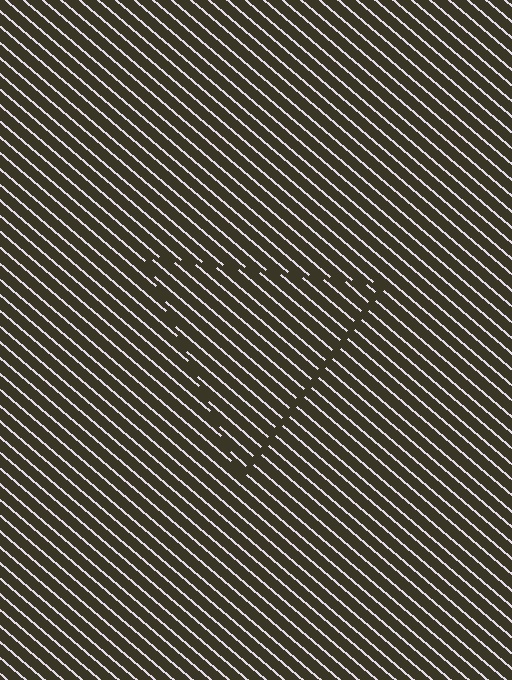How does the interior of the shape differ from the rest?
The interior of the shape contains the same grating, shifted by half a period — the contour is defined by the phase discontinuity where line-ends from the inner and outer gratings abut.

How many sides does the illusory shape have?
3 sides — the line-ends trace a triangle.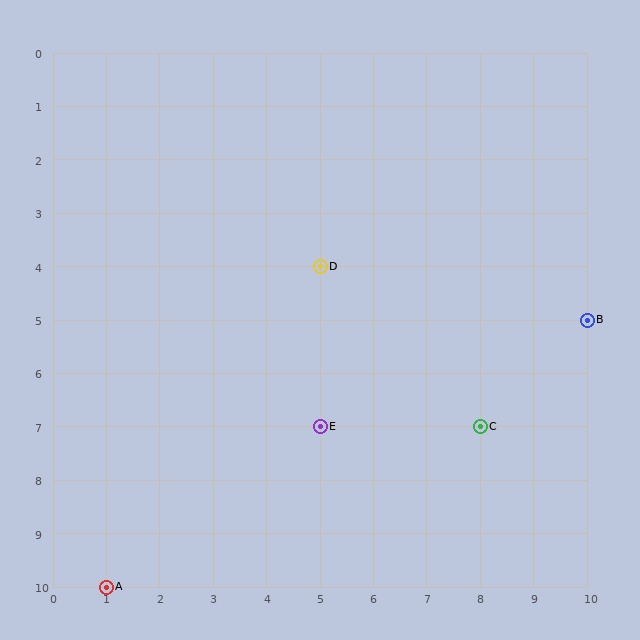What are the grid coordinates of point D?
Point D is at grid coordinates (5, 4).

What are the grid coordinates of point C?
Point C is at grid coordinates (8, 7).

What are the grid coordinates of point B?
Point B is at grid coordinates (10, 5).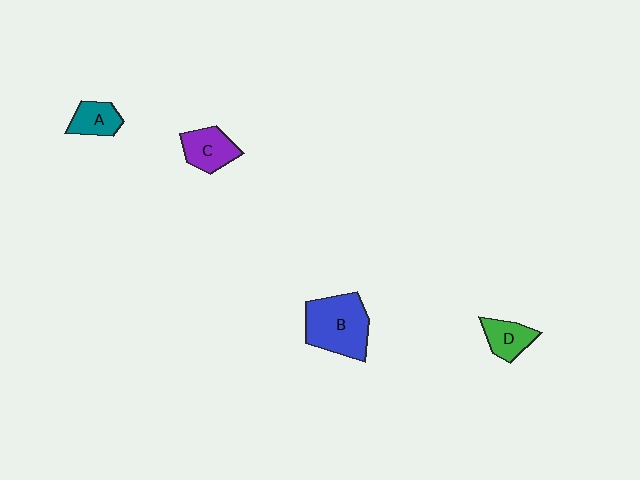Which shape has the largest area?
Shape B (blue).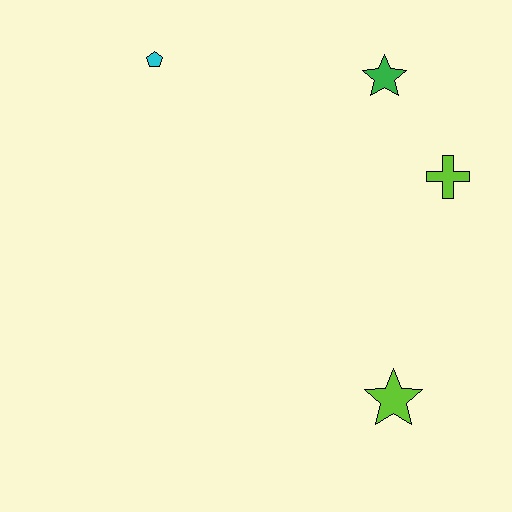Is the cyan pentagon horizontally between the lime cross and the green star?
No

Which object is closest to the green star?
The lime cross is closest to the green star.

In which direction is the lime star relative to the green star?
The lime star is below the green star.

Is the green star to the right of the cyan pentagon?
Yes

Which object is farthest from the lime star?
The cyan pentagon is farthest from the lime star.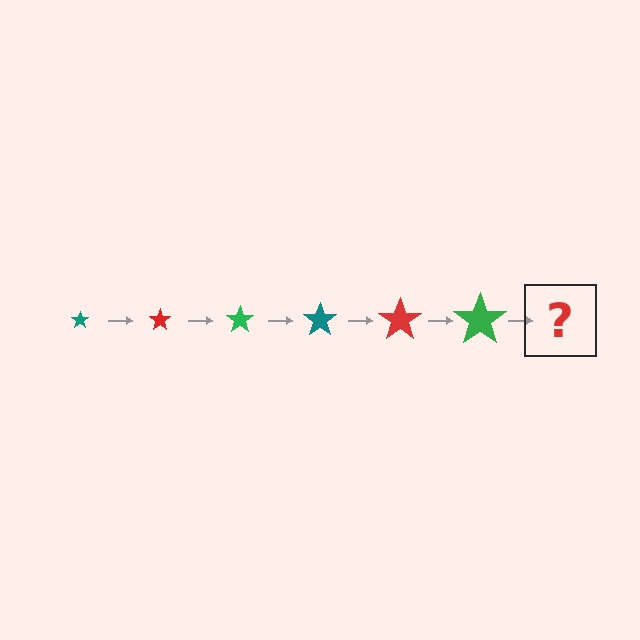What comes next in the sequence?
The next element should be a teal star, larger than the previous one.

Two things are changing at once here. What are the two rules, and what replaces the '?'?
The two rules are that the star grows larger each step and the color cycles through teal, red, and green. The '?' should be a teal star, larger than the previous one.